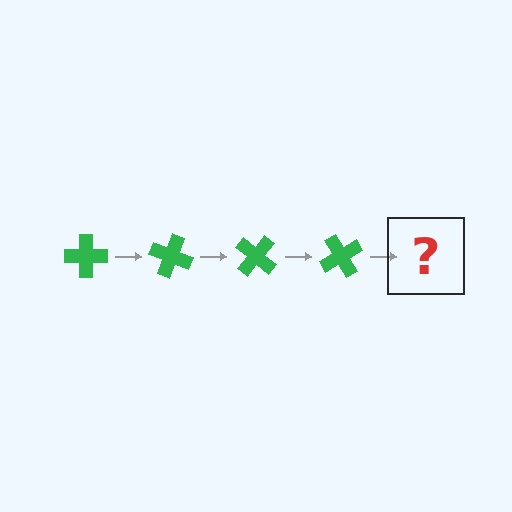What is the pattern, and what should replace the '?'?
The pattern is that the cross rotates 20 degrees each step. The '?' should be a green cross rotated 80 degrees.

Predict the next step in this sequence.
The next step is a green cross rotated 80 degrees.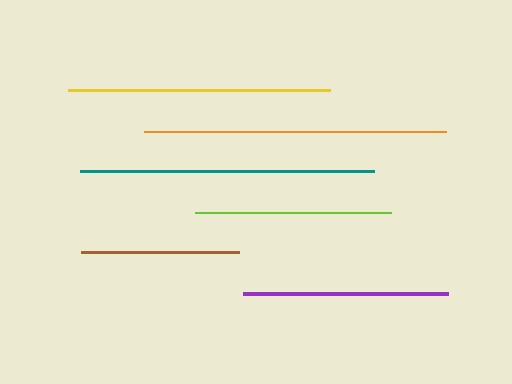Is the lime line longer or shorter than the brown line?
The lime line is longer than the brown line.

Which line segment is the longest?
The orange line is the longest at approximately 302 pixels.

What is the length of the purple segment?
The purple segment is approximately 205 pixels long.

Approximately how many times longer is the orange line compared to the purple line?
The orange line is approximately 1.5 times the length of the purple line.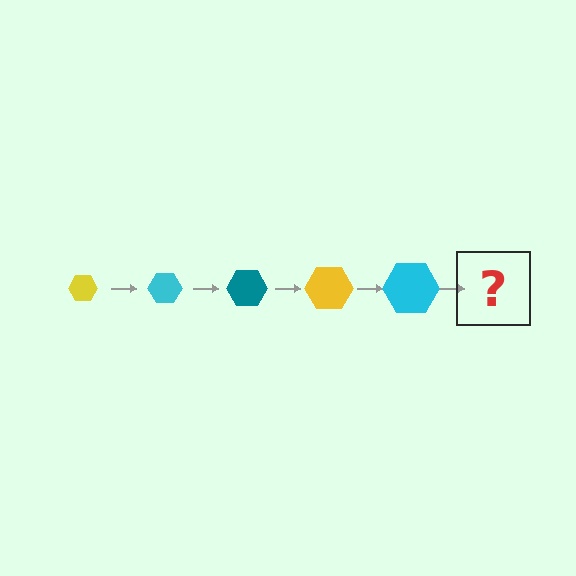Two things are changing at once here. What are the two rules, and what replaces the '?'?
The two rules are that the hexagon grows larger each step and the color cycles through yellow, cyan, and teal. The '?' should be a teal hexagon, larger than the previous one.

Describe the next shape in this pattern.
It should be a teal hexagon, larger than the previous one.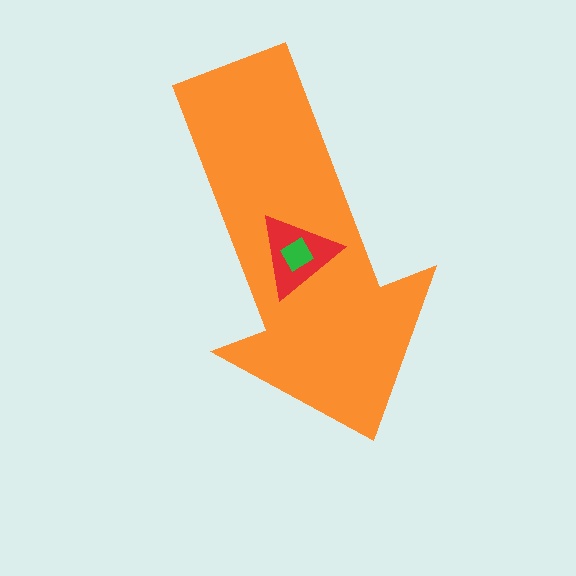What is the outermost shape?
The orange arrow.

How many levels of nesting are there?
3.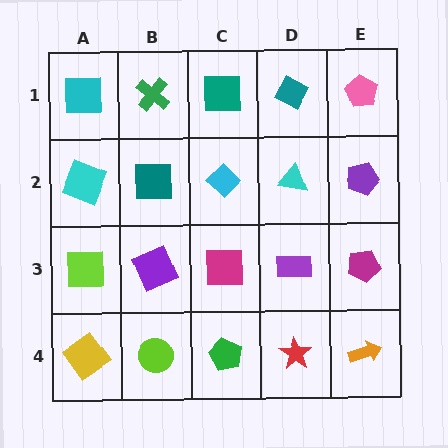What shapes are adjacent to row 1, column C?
A cyan diamond (row 2, column C), a green cross (row 1, column B), a teal diamond (row 1, column D).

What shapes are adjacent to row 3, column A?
A cyan square (row 2, column A), a yellow diamond (row 4, column A), a purple square (row 3, column B).